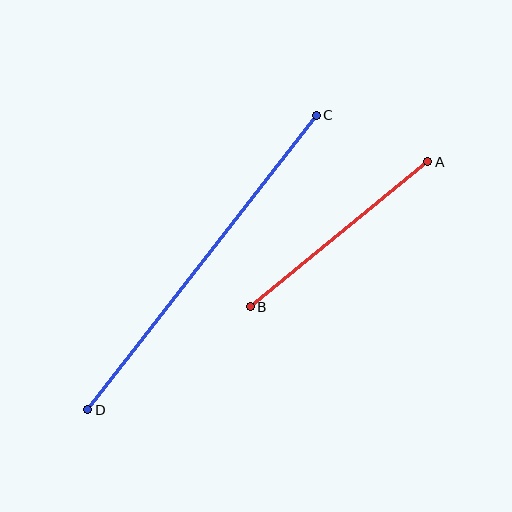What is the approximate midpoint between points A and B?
The midpoint is at approximately (339, 234) pixels.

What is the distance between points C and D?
The distance is approximately 373 pixels.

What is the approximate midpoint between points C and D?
The midpoint is at approximately (202, 263) pixels.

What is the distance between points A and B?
The distance is approximately 229 pixels.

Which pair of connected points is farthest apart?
Points C and D are farthest apart.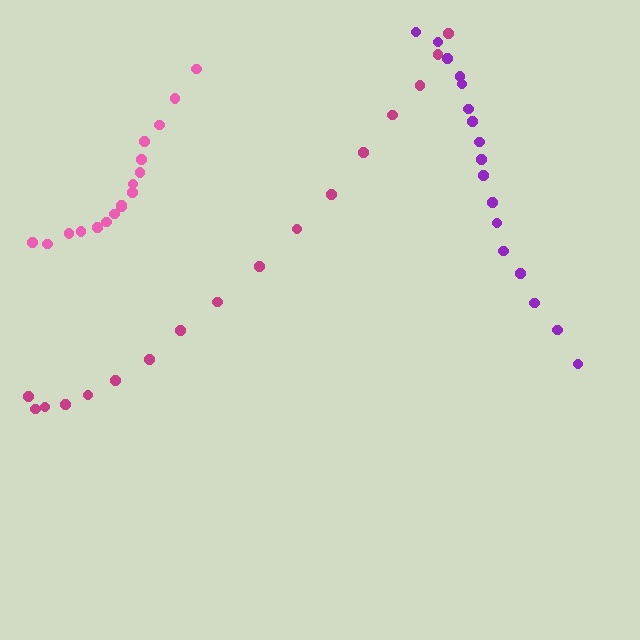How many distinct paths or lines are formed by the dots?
There are 3 distinct paths.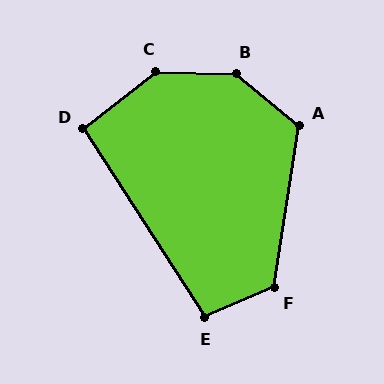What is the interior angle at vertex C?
Approximately 140 degrees (obtuse).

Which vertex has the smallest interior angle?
D, at approximately 96 degrees.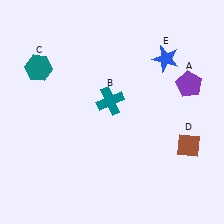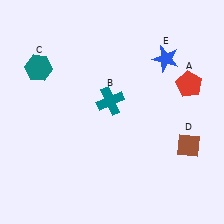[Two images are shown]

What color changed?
The pentagon (A) changed from purple in Image 1 to red in Image 2.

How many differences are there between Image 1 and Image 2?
There is 1 difference between the two images.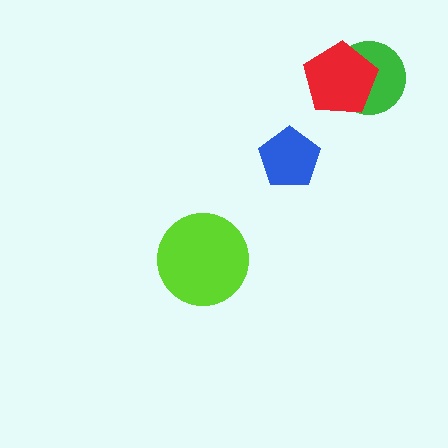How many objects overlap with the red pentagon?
1 object overlaps with the red pentagon.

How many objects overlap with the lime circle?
0 objects overlap with the lime circle.